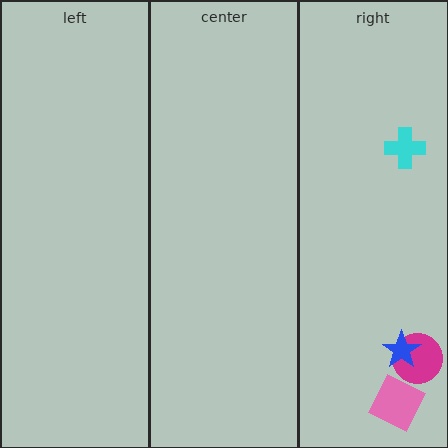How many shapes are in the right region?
4.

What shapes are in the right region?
The cyan cross, the magenta circle, the pink square, the blue star.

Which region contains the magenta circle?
The right region.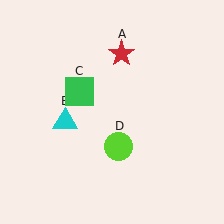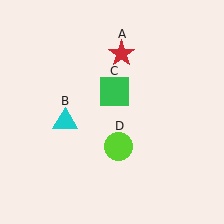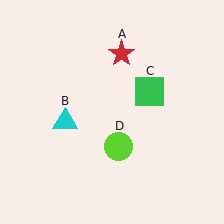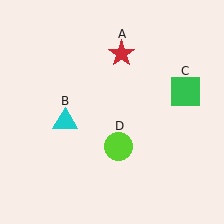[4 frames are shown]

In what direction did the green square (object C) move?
The green square (object C) moved right.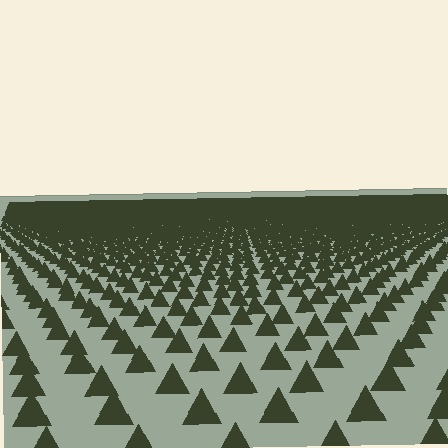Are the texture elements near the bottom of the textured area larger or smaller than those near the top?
Larger. Near the bottom, elements are closer to the viewer and appear at a bigger on-screen size.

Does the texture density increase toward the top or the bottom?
Density increases toward the top.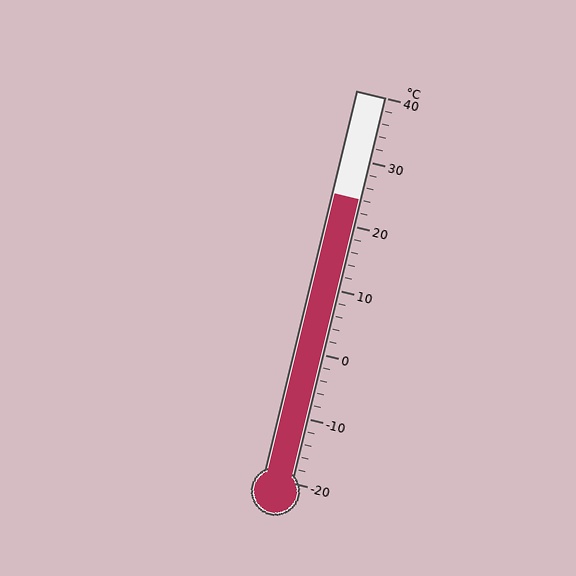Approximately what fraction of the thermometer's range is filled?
The thermometer is filled to approximately 75% of its range.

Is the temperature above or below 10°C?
The temperature is above 10°C.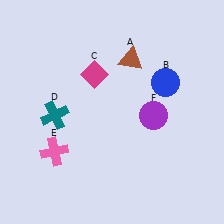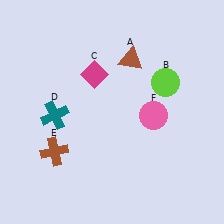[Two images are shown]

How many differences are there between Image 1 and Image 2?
There are 3 differences between the two images.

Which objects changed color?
B changed from blue to lime. E changed from pink to brown. F changed from purple to pink.